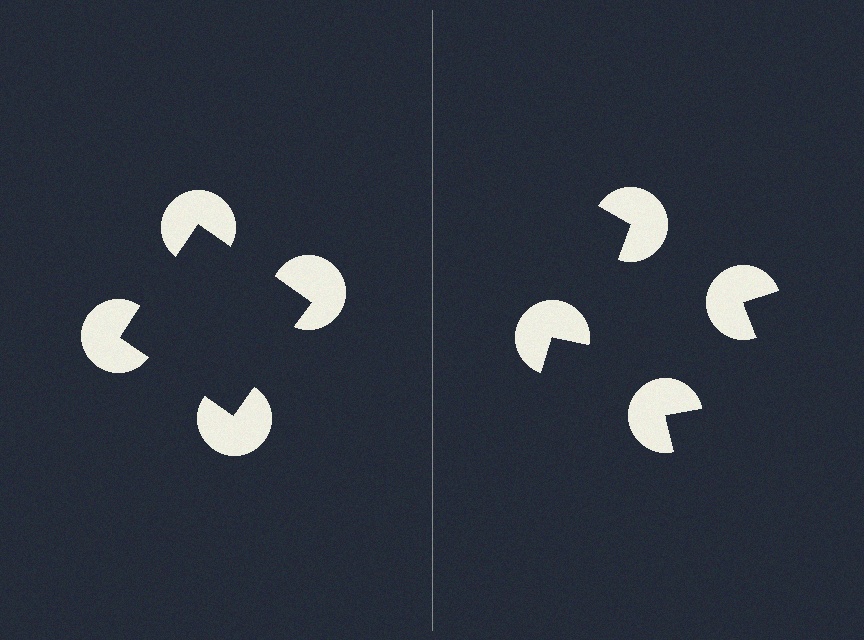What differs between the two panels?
The pac-man discs are positioned identically on both sides; only the wedge orientations differ. On the left they align to a square; on the right they are misaligned.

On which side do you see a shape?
An illusory square appears on the left side. On the right side the wedge cuts are rotated, so no coherent shape forms.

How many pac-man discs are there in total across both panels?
8 — 4 on each side.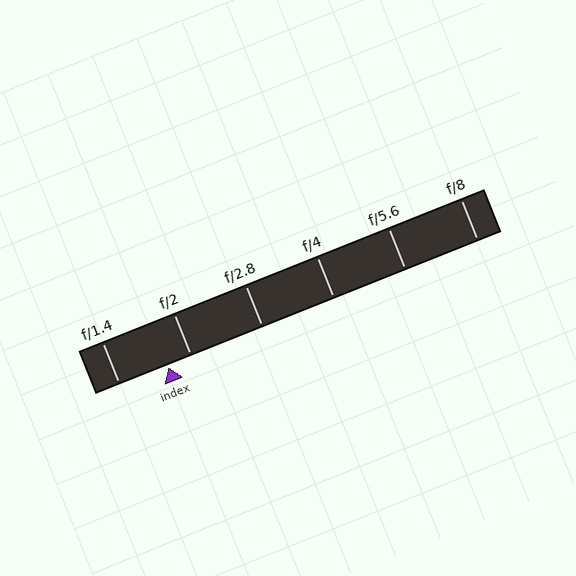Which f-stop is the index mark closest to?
The index mark is closest to f/2.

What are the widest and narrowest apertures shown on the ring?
The widest aperture shown is f/1.4 and the narrowest is f/8.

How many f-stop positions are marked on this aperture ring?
There are 6 f-stop positions marked.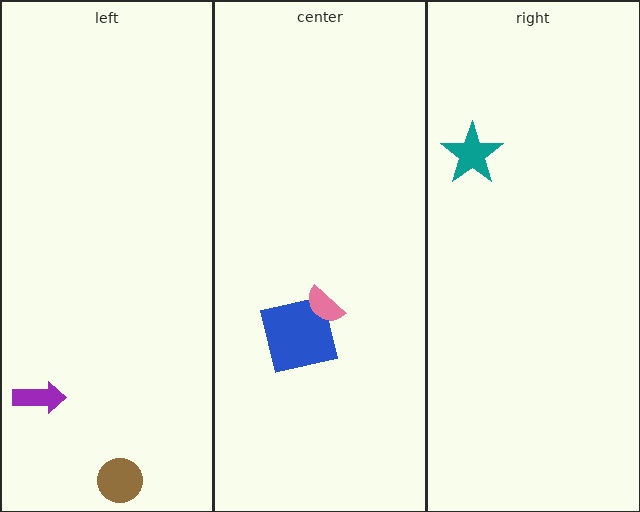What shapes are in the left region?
The brown circle, the purple arrow.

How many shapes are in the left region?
2.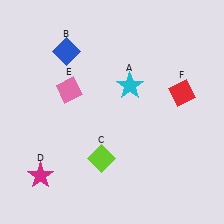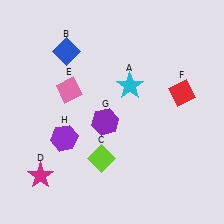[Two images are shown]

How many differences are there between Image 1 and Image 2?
There are 2 differences between the two images.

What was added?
A purple hexagon (G), a purple hexagon (H) were added in Image 2.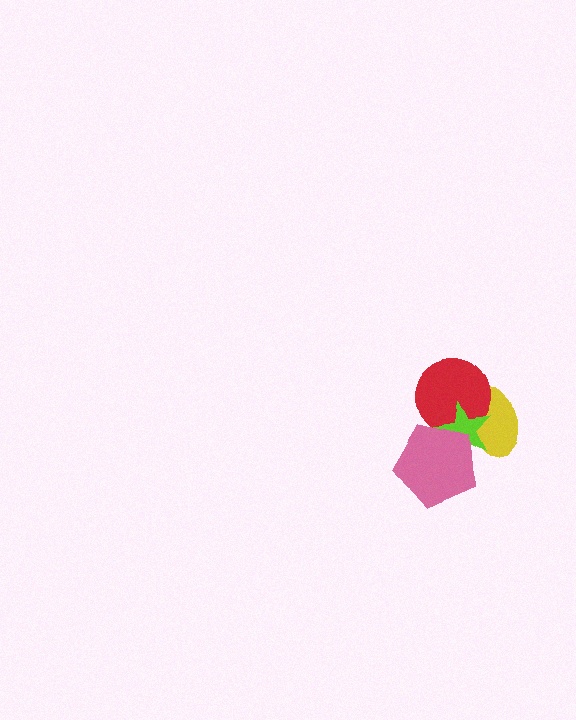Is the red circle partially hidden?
Yes, it is partially covered by another shape.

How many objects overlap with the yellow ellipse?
3 objects overlap with the yellow ellipse.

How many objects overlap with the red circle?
3 objects overlap with the red circle.